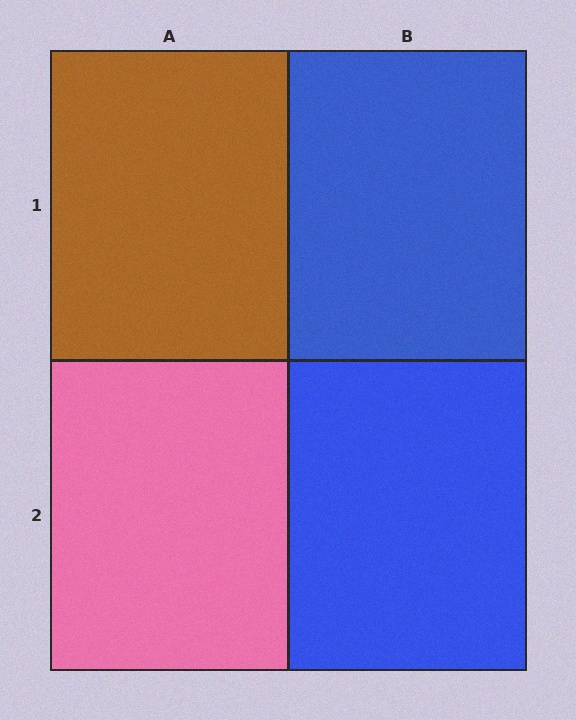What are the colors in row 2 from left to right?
Pink, blue.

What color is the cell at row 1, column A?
Brown.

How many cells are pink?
1 cell is pink.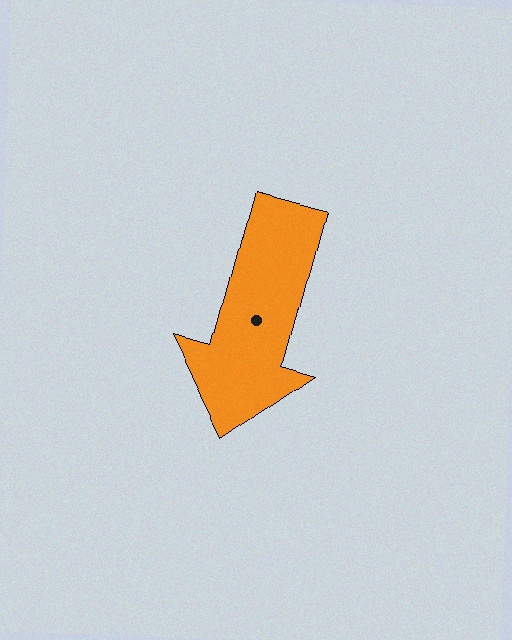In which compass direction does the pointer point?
South.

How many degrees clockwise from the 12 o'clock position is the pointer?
Approximately 195 degrees.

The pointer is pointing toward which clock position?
Roughly 7 o'clock.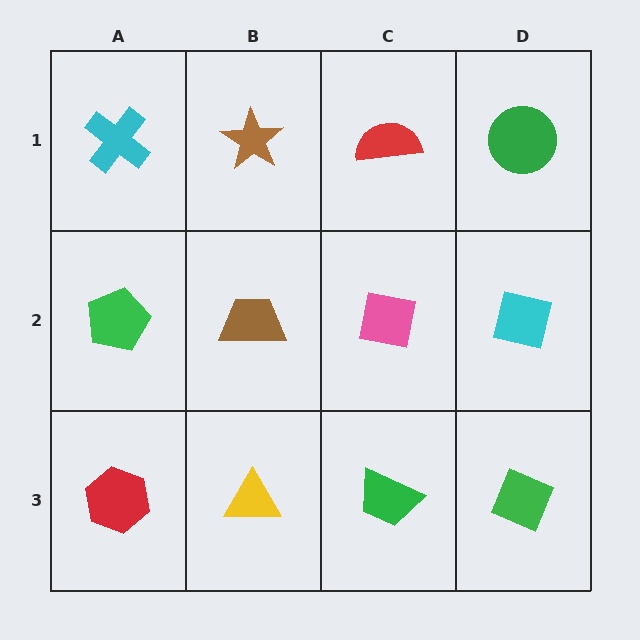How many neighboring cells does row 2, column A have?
3.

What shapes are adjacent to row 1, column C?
A pink square (row 2, column C), a brown star (row 1, column B), a green circle (row 1, column D).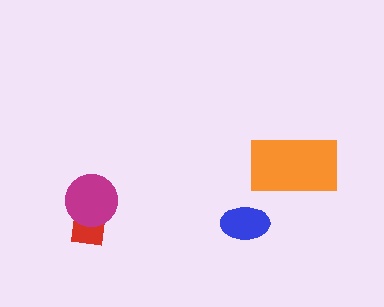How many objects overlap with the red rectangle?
1 object overlaps with the red rectangle.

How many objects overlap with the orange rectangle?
0 objects overlap with the orange rectangle.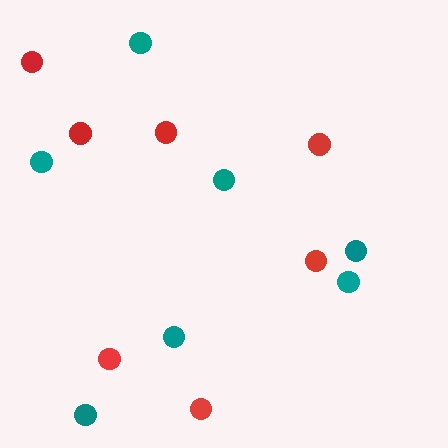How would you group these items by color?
There are 2 groups: one group of red circles (7) and one group of teal circles (7).